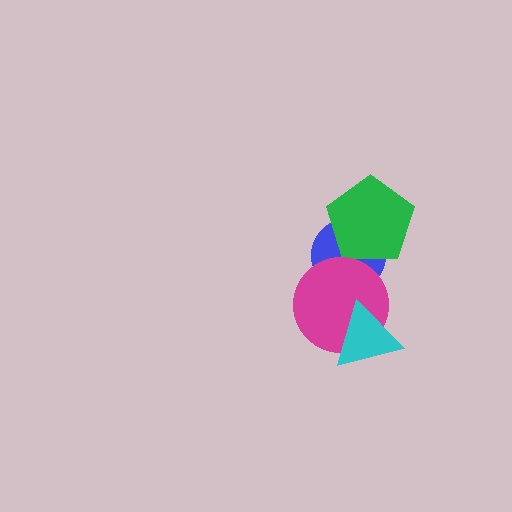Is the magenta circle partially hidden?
Yes, it is partially covered by another shape.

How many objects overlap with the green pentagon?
1 object overlaps with the green pentagon.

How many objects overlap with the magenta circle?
2 objects overlap with the magenta circle.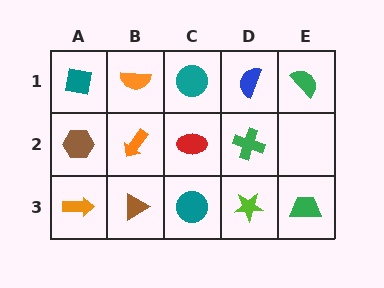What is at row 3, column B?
A brown triangle.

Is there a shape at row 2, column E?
No, that cell is empty.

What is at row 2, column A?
A brown hexagon.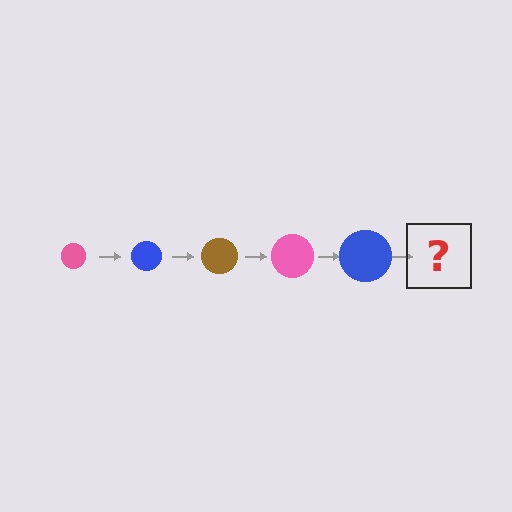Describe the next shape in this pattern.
It should be a brown circle, larger than the previous one.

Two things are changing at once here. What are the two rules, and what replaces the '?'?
The two rules are that the circle grows larger each step and the color cycles through pink, blue, and brown. The '?' should be a brown circle, larger than the previous one.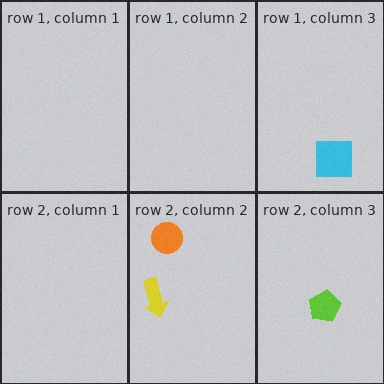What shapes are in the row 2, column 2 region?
The yellow arrow, the orange circle.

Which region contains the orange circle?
The row 2, column 2 region.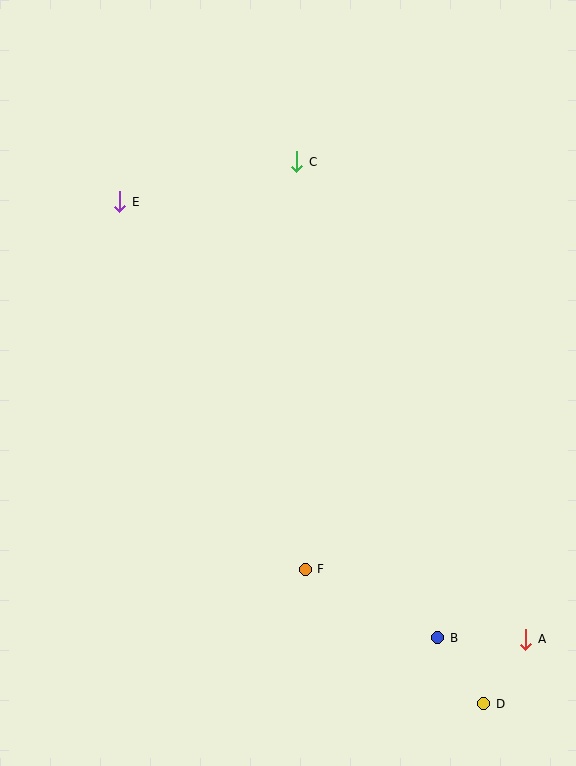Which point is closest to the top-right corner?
Point C is closest to the top-right corner.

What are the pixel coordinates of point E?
Point E is at (120, 202).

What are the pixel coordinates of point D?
Point D is at (484, 704).